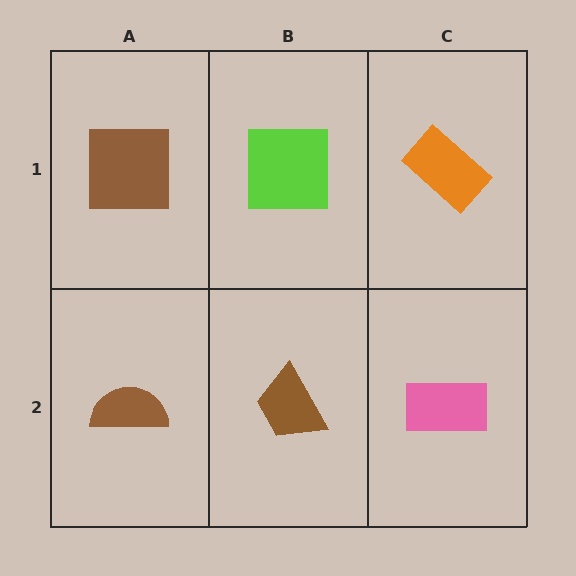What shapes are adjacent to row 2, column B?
A lime square (row 1, column B), a brown semicircle (row 2, column A), a pink rectangle (row 2, column C).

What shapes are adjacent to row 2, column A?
A brown square (row 1, column A), a brown trapezoid (row 2, column B).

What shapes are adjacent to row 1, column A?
A brown semicircle (row 2, column A), a lime square (row 1, column B).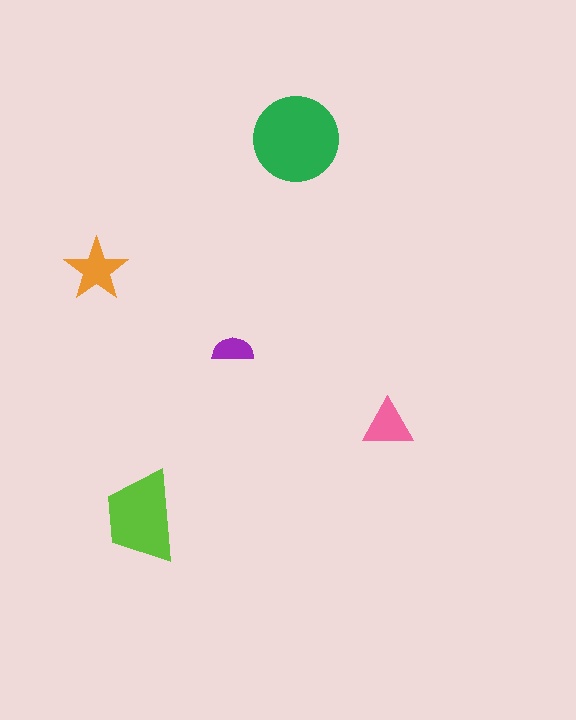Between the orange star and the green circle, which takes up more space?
The green circle.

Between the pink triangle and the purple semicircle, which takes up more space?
The pink triangle.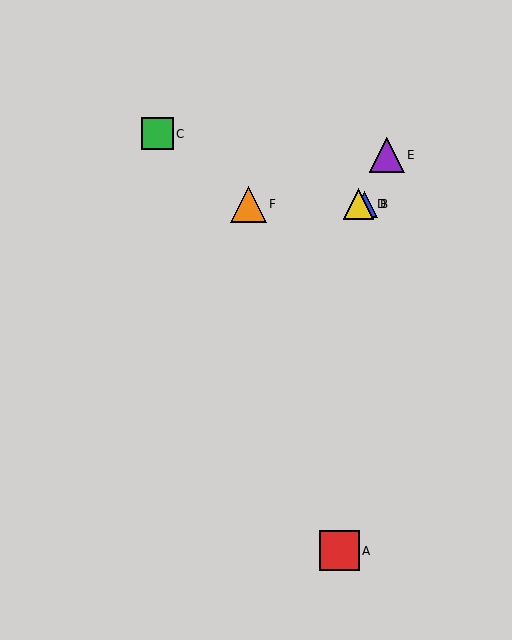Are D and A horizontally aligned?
No, D is at y≈204 and A is at y≈551.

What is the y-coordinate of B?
Object B is at y≈204.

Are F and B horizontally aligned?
Yes, both are at y≈204.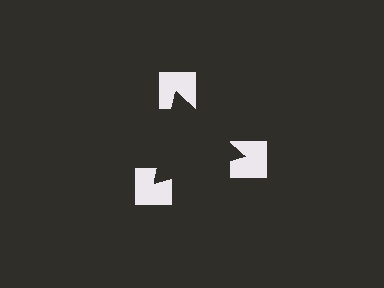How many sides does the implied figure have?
3 sides.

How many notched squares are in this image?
There are 3 — one at each vertex of the illusory triangle.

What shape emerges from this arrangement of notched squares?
An illusory triangle — its edges are inferred from the aligned wedge cuts in the notched squares, not physically drawn.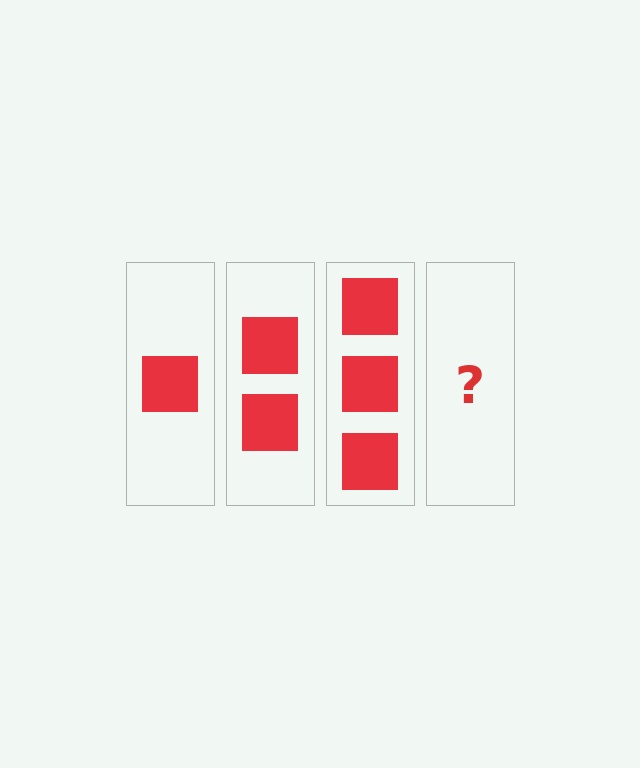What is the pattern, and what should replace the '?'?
The pattern is that each step adds one more square. The '?' should be 4 squares.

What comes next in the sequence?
The next element should be 4 squares.